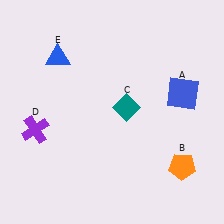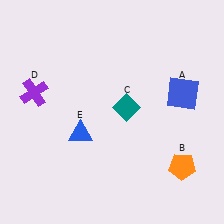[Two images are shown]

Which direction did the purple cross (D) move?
The purple cross (D) moved up.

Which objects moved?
The objects that moved are: the purple cross (D), the blue triangle (E).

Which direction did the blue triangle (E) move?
The blue triangle (E) moved down.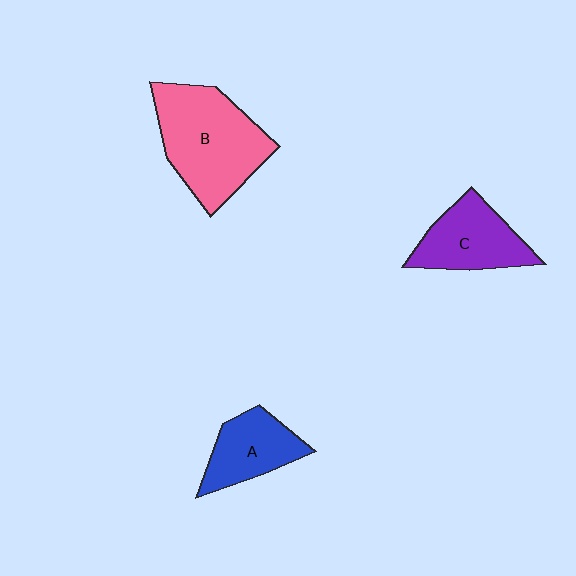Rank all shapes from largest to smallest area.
From largest to smallest: B (pink), C (purple), A (blue).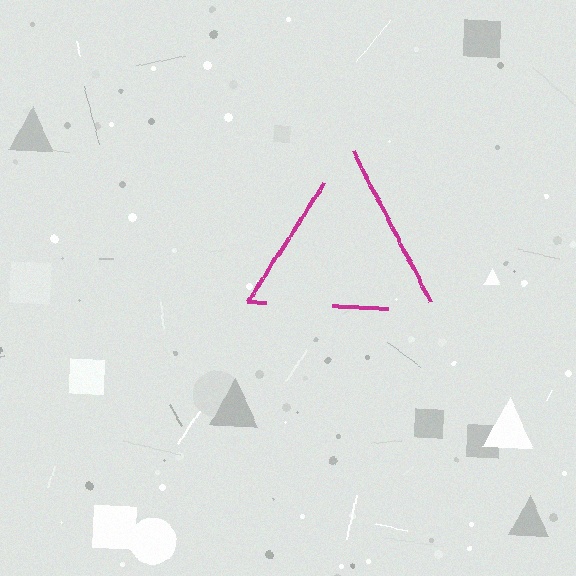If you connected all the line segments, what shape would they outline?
They would outline a triangle.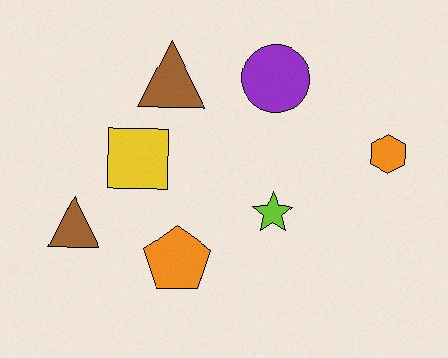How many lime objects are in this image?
There is 1 lime object.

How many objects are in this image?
There are 7 objects.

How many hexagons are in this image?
There is 1 hexagon.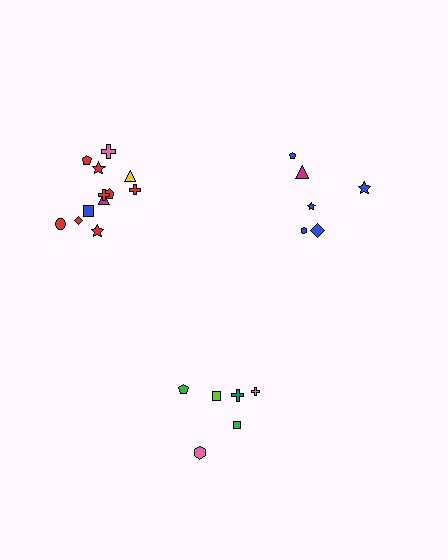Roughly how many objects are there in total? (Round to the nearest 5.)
Roughly 25 objects in total.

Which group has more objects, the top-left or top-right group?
The top-left group.